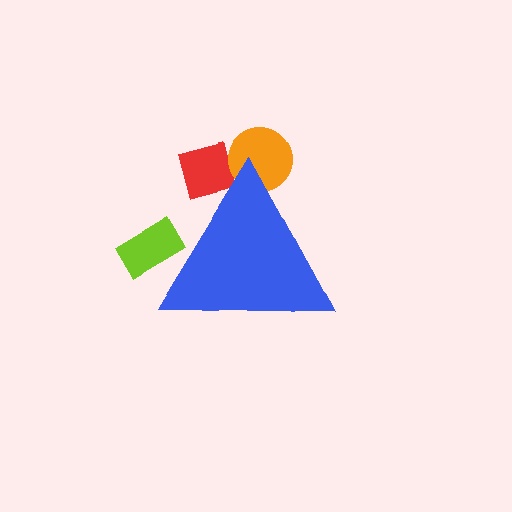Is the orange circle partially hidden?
Yes, the orange circle is partially hidden behind the blue triangle.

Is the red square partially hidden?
Yes, the red square is partially hidden behind the blue triangle.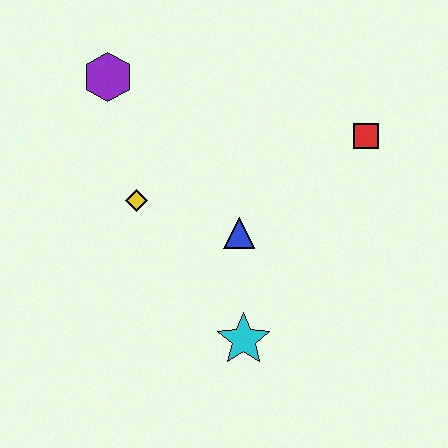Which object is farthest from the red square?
The purple hexagon is farthest from the red square.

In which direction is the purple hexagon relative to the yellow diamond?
The purple hexagon is above the yellow diamond.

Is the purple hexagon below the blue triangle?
No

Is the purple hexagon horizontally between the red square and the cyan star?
No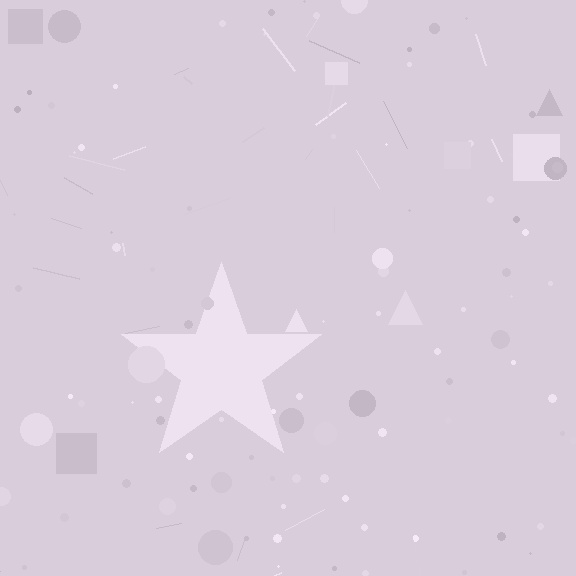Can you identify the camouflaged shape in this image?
The camouflaged shape is a star.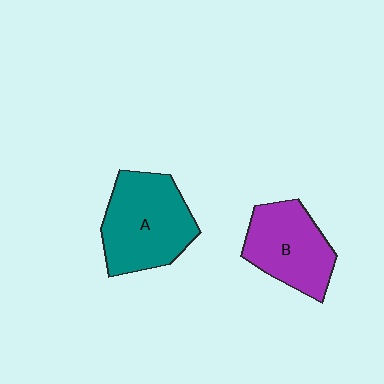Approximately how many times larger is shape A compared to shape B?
Approximately 1.2 times.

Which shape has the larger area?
Shape A (teal).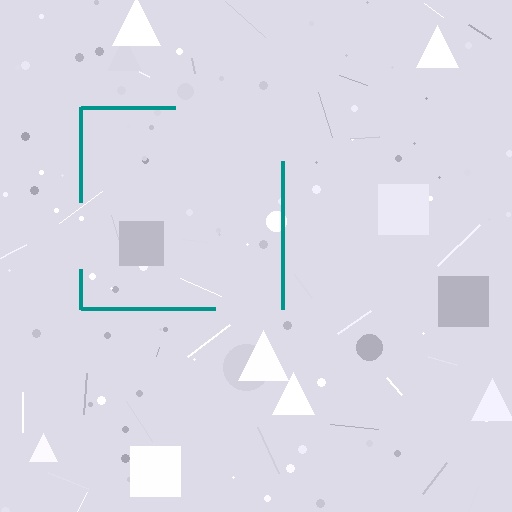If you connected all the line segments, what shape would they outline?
They would outline a square.